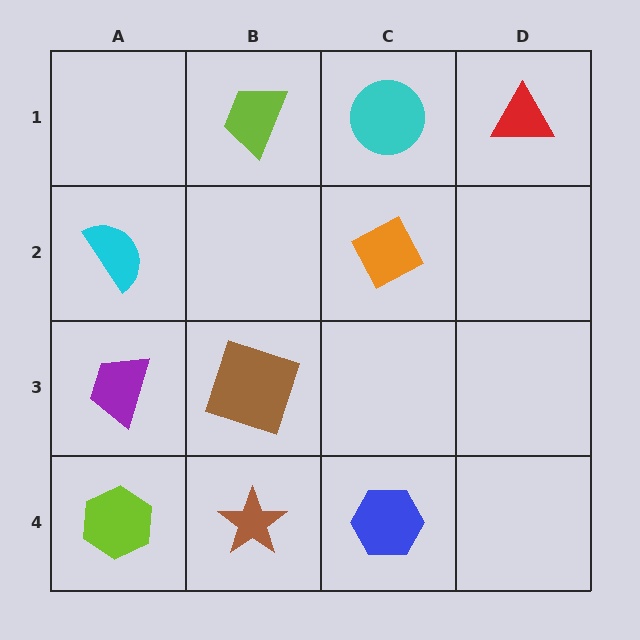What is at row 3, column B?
A brown square.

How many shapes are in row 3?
2 shapes.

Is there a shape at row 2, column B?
No, that cell is empty.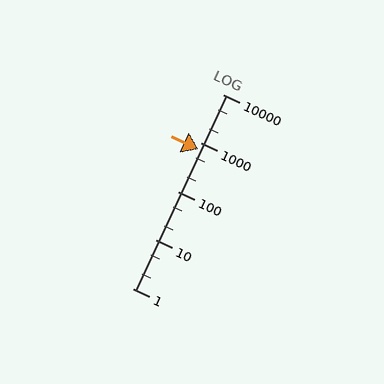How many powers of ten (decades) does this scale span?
The scale spans 4 decades, from 1 to 10000.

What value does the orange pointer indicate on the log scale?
The pointer indicates approximately 750.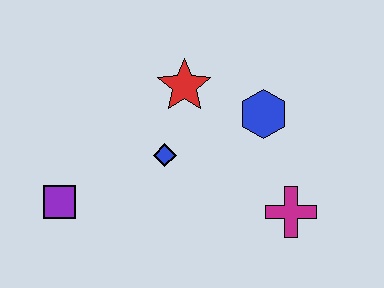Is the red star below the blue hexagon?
No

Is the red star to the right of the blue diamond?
Yes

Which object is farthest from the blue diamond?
The magenta cross is farthest from the blue diamond.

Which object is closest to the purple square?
The blue diamond is closest to the purple square.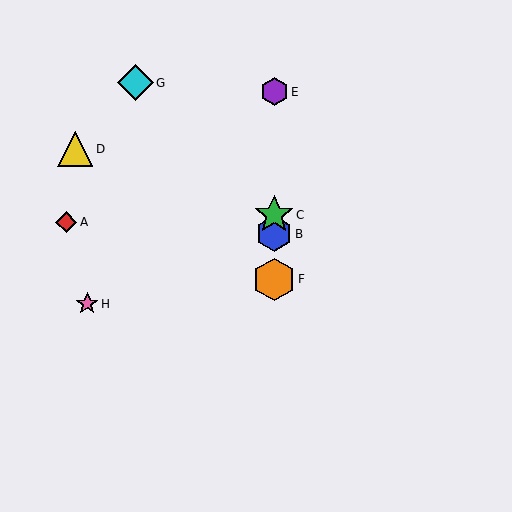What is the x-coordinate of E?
Object E is at x≈274.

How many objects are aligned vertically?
4 objects (B, C, E, F) are aligned vertically.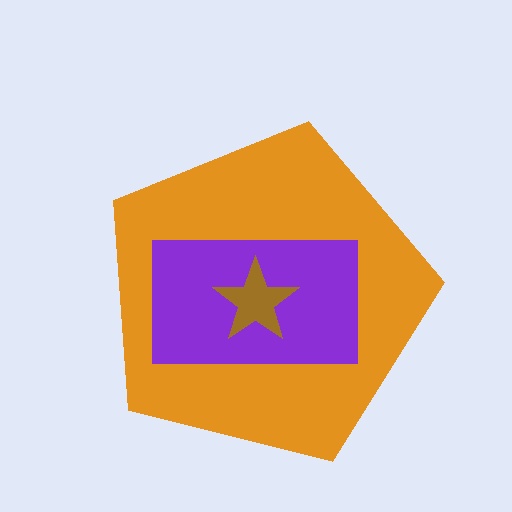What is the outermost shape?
The orange pentagon.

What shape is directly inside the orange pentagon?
The purple rectangle.